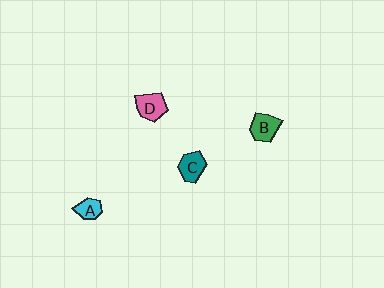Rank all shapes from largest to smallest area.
From largest to smallest: B (green), D (pink), C (teal), A (cyan).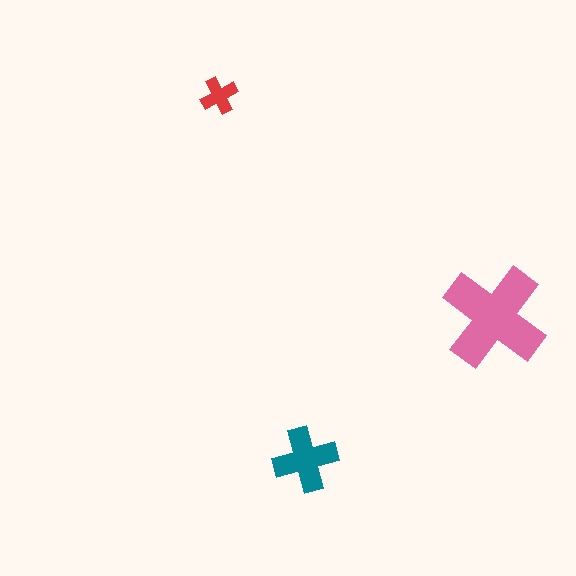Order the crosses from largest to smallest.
the pink one, the teal one, the red one.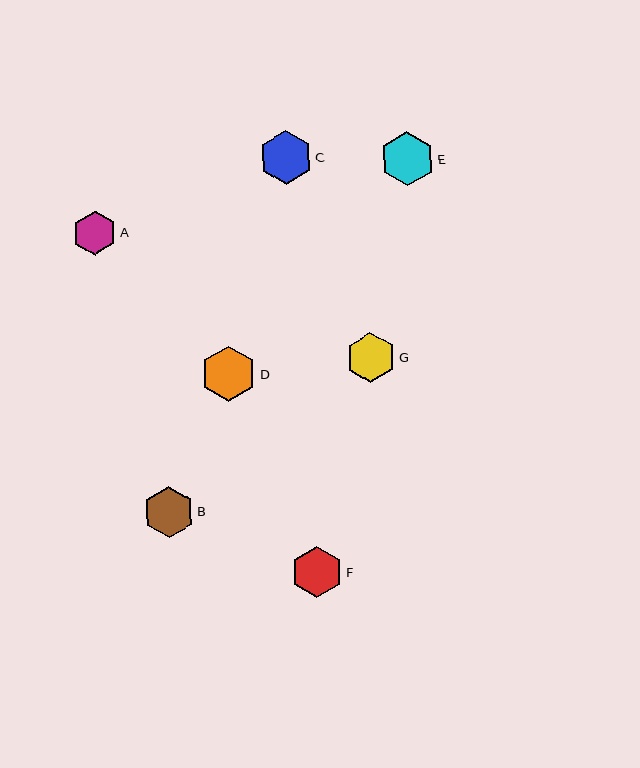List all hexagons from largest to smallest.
From largest to smallest: D, E, C, F, B, G, A.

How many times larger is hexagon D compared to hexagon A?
Hexagon D is approximately 1.2 times the size of hexagon A.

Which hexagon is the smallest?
Hexagon A is the smallest with a size of approximately 44 pixels.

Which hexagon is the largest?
Hexagon D is the largest with a size of approximately 55 pixels.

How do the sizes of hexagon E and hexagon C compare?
Hexagon E and hexagon C are approximately the same size.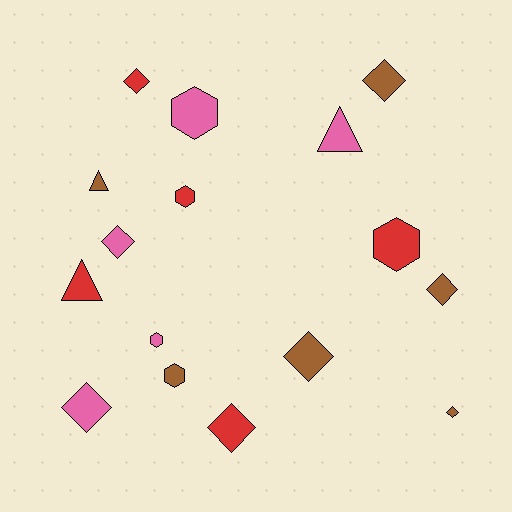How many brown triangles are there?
There is 1 brown triangle.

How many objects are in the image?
There are 16 objects.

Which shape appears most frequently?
Diamond, with 8 objects.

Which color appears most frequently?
Brown, with 6 objects.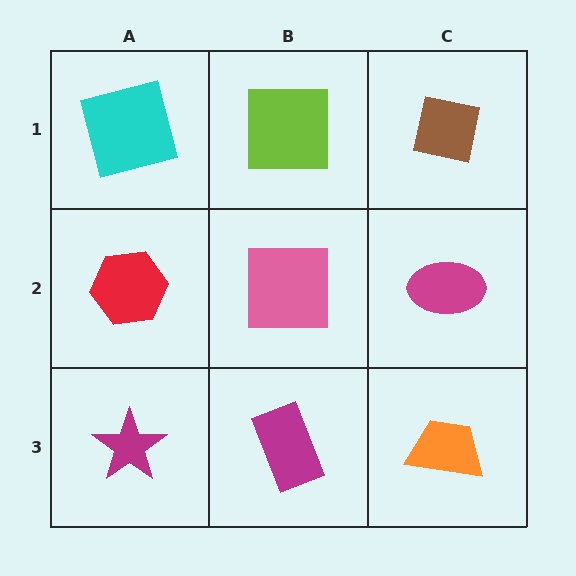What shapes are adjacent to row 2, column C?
A brown square (row 1, column C), an orange trapezoid (row 3, column C), a pink square (row 2, column B).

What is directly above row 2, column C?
A brown square.